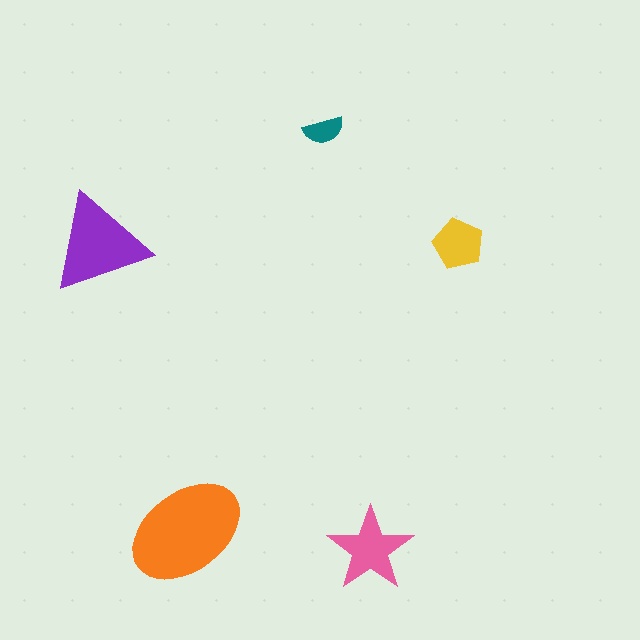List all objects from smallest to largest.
The teal semicircle, the yellow pentagon, the pink star, the purple triangle, the orange ellipse.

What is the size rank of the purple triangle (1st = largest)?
2nd.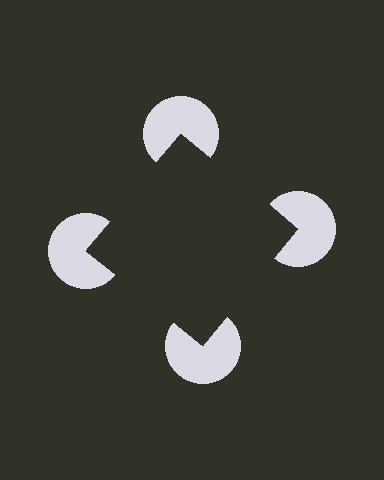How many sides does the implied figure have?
4 sides.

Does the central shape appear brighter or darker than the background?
It typically appears slightly darker than the background, even though no actual brightness change is drawn.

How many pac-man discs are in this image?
There are 4 — one at each vertex of the illusory square.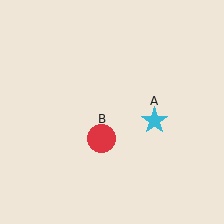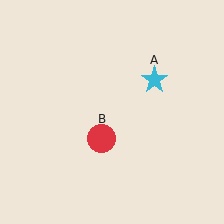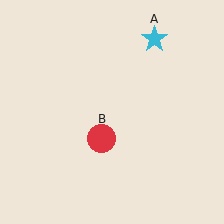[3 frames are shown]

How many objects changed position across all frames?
1 object changed position: cyan star (object A).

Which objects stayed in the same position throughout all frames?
Red circle (object B) remained stationary.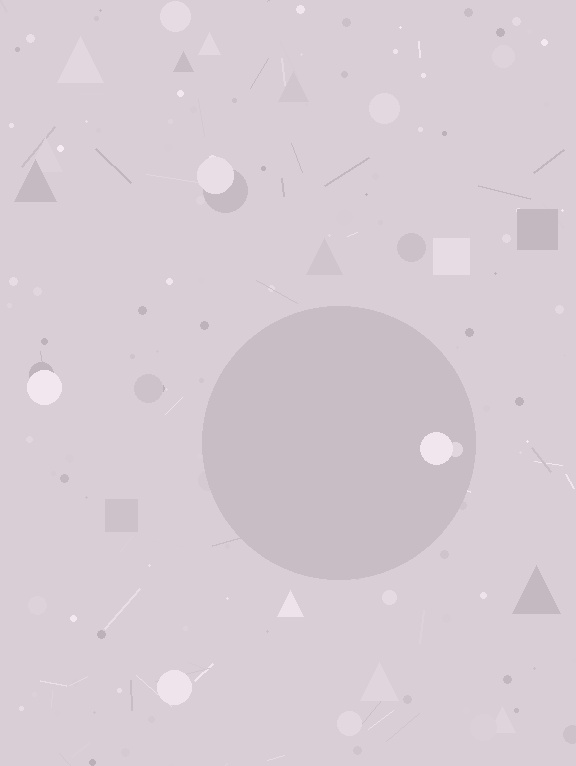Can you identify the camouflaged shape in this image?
The camouflaged shape is a circle.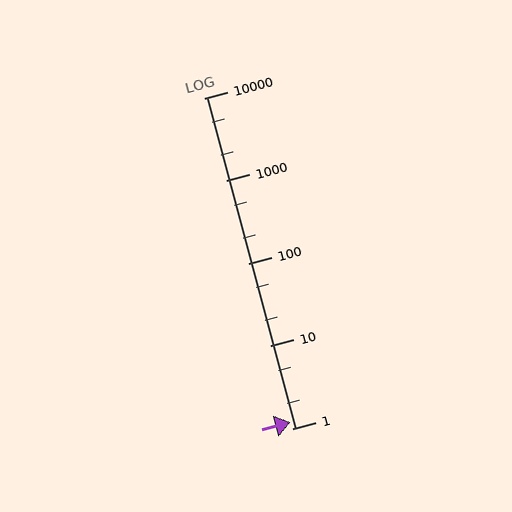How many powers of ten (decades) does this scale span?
The scale spans 4 decades, from 1 to 10000.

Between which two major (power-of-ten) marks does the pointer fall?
The pointer is between 1 and 10.